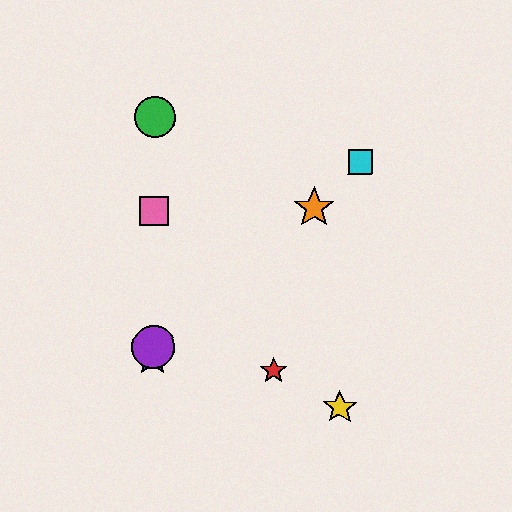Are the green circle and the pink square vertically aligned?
Yes, both are at x≈155.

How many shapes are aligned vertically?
4 shapes (the blue star, the green circle, the purple circle, the pink square) are aligned vertically.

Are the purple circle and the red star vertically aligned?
No, the purple circle is at x≈153 and the red star is at x≈274.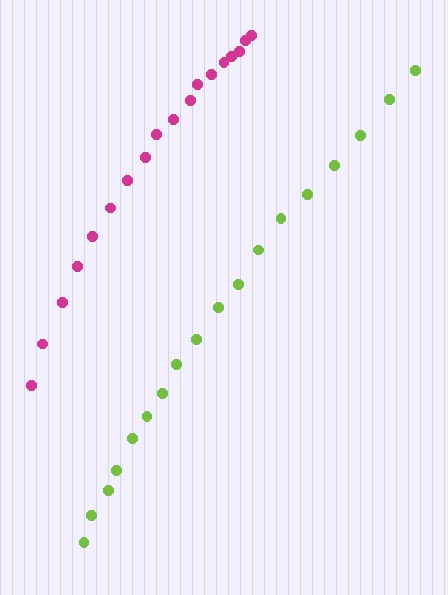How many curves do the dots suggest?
There are 2 distinct paths.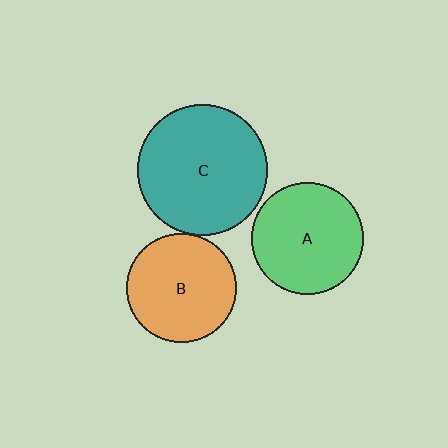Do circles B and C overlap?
Yes.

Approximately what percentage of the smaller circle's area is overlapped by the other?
Approximately 5%.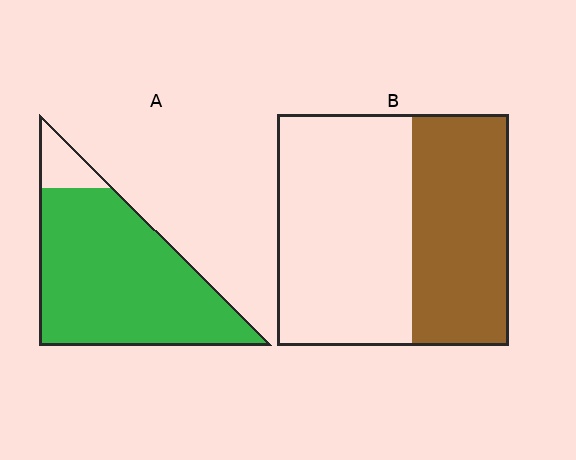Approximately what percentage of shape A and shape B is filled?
A is approximately 90% and B is approximately 40%.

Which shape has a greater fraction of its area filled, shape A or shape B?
Shape A.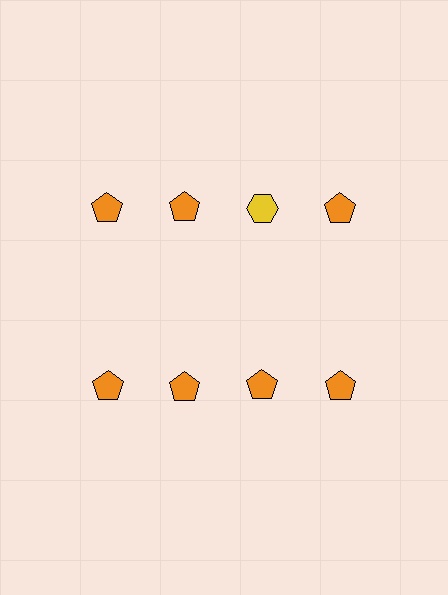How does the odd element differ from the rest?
It differs in both color (yellow instead of orange) and shape (hexagon instead of pentagon).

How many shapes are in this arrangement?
There are 8 shapes arranged in a grid pattern.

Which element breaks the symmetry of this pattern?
The yellow hexagon in the top row, center column breaks the symmetry. All other shapes are orange pentagons.